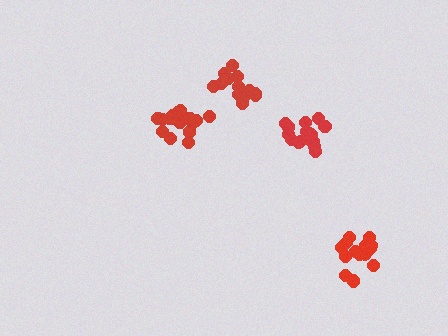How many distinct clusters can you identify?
There are 4 distinct clusters.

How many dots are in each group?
Group 1: 19 dots, Group 2: 17 dots, Group 3: 16 dots, Group 4: 13 dots (65 total).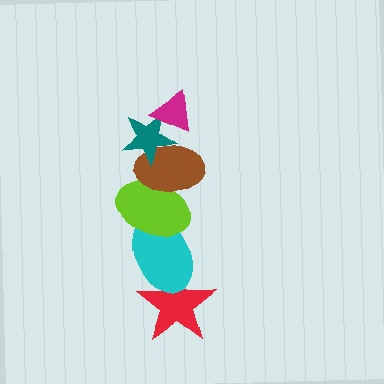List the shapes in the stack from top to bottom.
From top to bottom: the magenta triangle, the teal star, the brown ellipse, the lime ellipse, the cyan ellipse, the red star.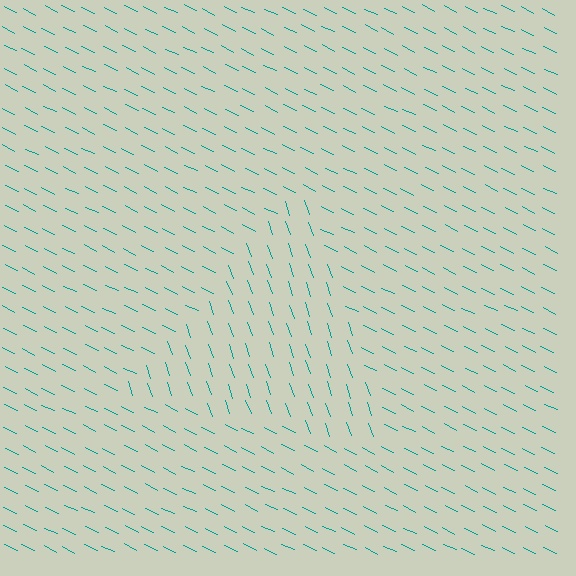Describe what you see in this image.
The image is filled with small teal line segments. A triangle region in the image has lines oriented differently from the surrounding lines, creating a visible texture boundary.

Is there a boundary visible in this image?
Yes, there is a texture boundary formed by a change in line orientation.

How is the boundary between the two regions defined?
The boundary is defined purely by a change in line orientation (approximately 45 degrees difference). All lines are the same color and thickness.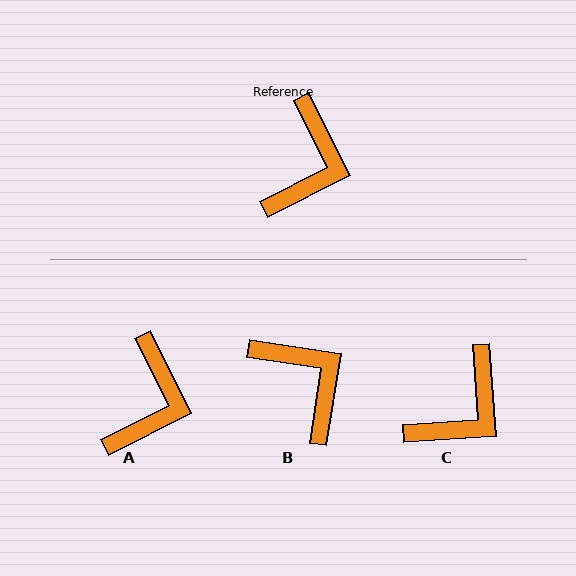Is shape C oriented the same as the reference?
No, it is off by about 23 degrees.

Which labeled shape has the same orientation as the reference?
A.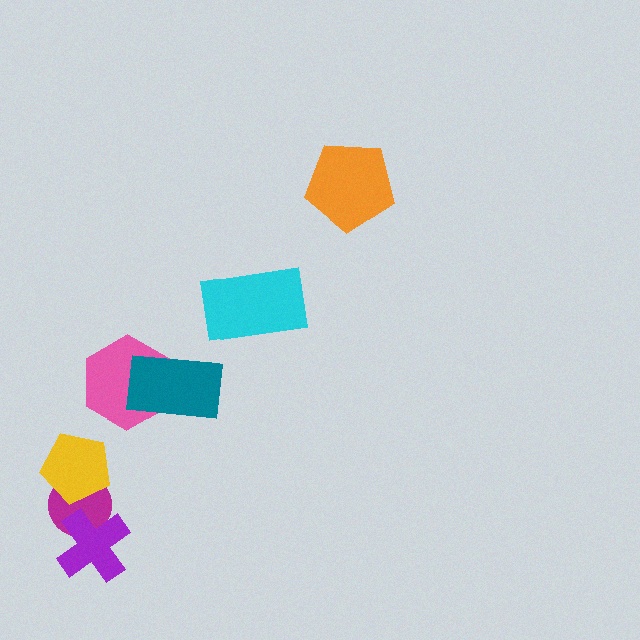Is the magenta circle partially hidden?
Yes, it is partially covered by another shape.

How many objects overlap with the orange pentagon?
0 objects overlap with the orange pentagon.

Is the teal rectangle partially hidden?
No, no other shape covers it.